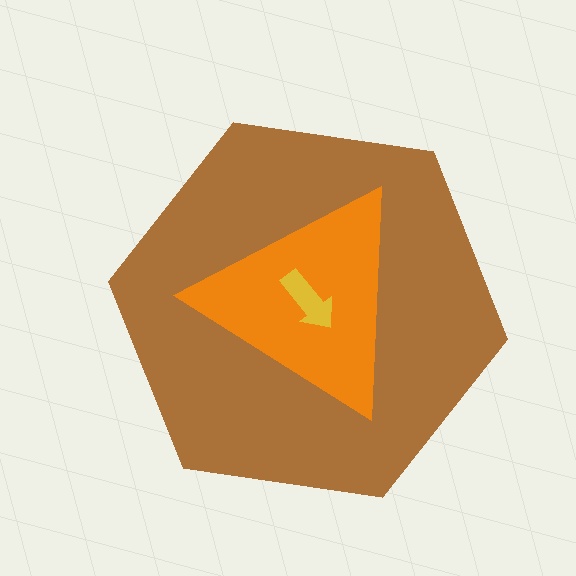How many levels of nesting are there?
3.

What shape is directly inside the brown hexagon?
The orange triangle.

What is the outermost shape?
The brown hexagon.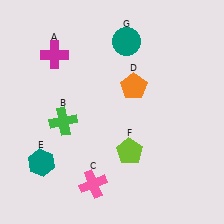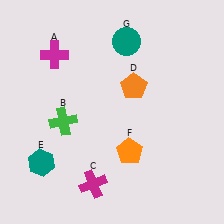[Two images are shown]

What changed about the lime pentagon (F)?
In Image 1, F is lime. In Image 2, it changed to orange.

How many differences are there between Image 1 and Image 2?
There are 2 differences between the two images.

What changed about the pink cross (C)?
In Image 1, C is pink. In Image 2, it changed to magenta.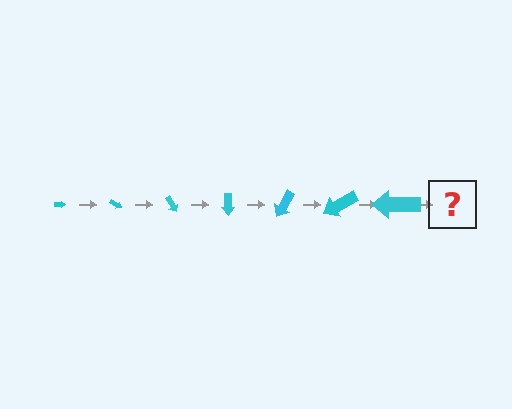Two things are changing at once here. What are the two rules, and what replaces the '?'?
The two rules are that the arrow grows larger each step and it rotates 30 degrees each step. The '?' should be an arrow, larger than the previous one and rotated 210 degrees from the start.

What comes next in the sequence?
The next element should be an arrow, larger than the previous one and rotated 210 degrees from the start.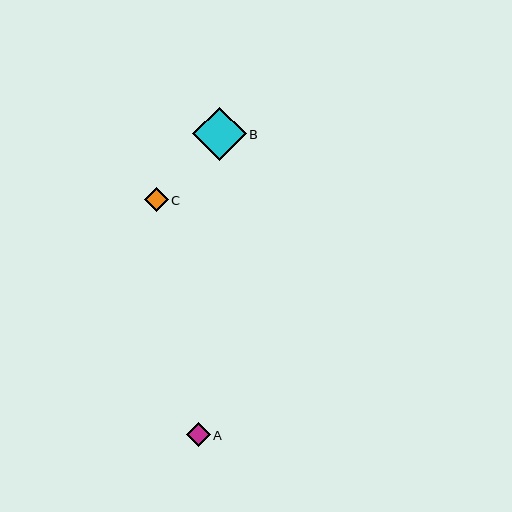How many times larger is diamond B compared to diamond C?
Diamond B is approximately 2.3 times the size of diamond C.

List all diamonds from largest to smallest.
From largest to smallest: B, A, C.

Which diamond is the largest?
Diamond B is the largest with a size of approximately 53 pixels.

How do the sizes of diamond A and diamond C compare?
Diamond A and diamond C are approximately the same size.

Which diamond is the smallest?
Diamond C is the smallest with a size of approximately 24 pixels.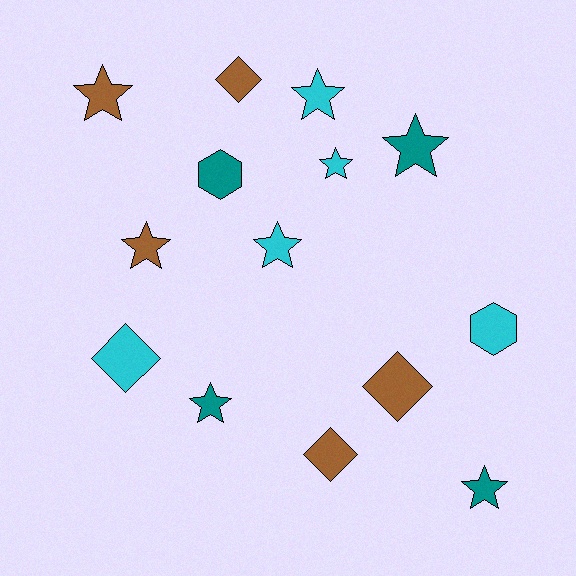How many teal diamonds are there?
There are no teal diamonds.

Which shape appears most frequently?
Star, with 8 objects.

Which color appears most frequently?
Brown, with 5 objects.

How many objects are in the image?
There are 14 objects.